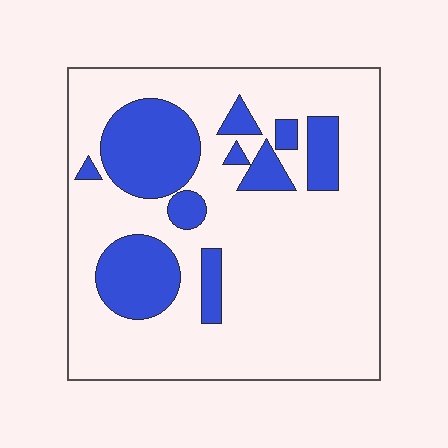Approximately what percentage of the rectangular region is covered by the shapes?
Approximately 25%.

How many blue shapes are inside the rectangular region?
10.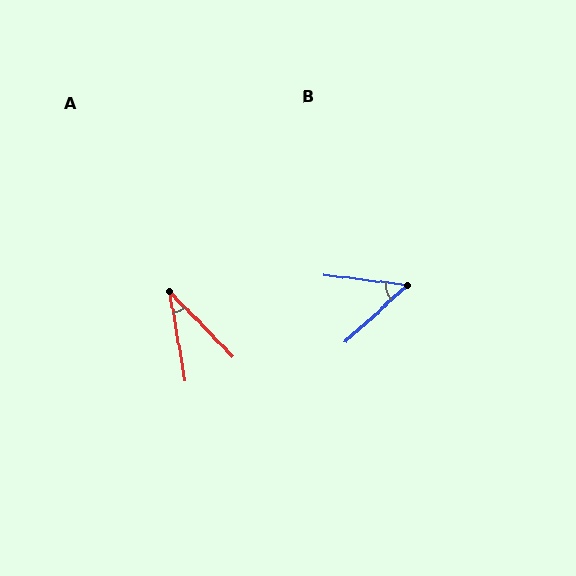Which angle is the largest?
B, at approximately 50 degrees.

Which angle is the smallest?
A, at approximately 34 degrees.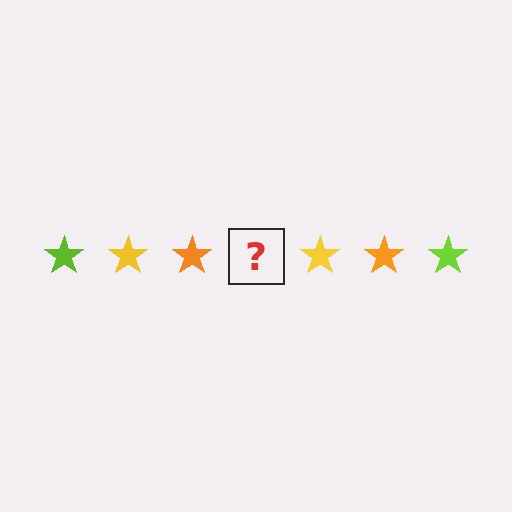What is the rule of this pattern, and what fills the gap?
The rule is that the pattern cycles through lime, yellow, orange stars. The gap should be filled with a lime star.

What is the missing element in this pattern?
The missing element is a lime star.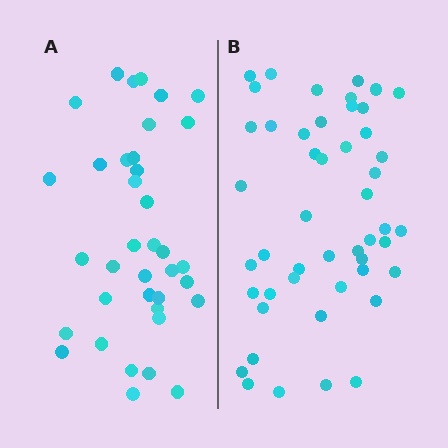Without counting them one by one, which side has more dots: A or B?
Region B (the right region) has more dots.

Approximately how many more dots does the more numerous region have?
Region B has roughly 12 or so more dots than region A.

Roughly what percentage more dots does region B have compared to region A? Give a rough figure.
About 30% more.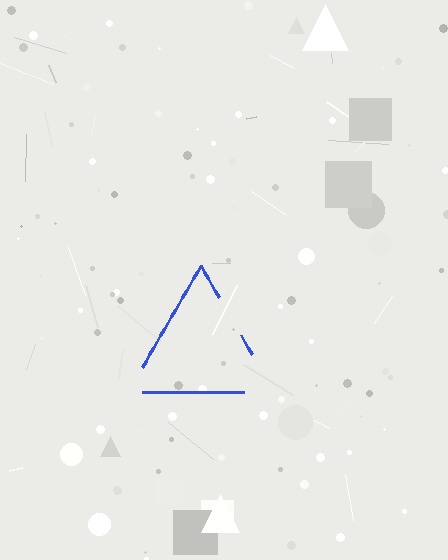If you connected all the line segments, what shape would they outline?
They would outline a triangle.